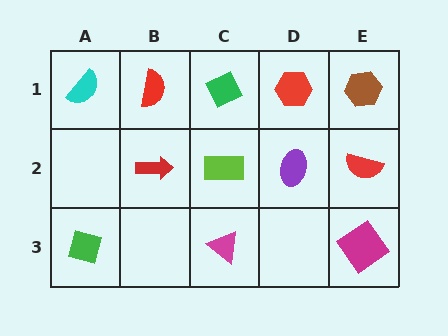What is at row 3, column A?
A green diamond.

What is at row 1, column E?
A brown hexagon.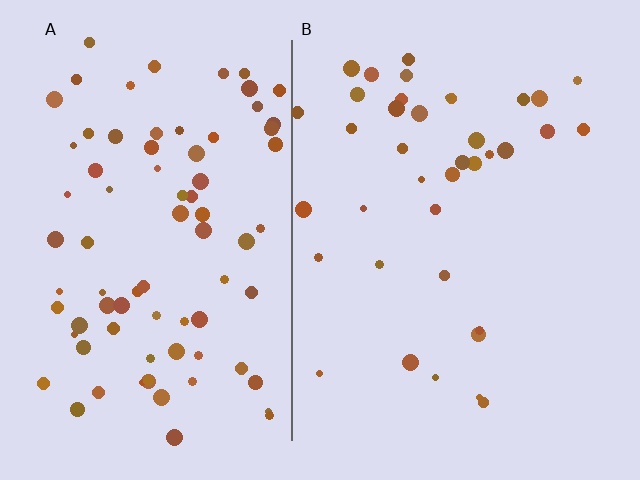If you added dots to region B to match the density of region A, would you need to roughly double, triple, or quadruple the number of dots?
Approximately double.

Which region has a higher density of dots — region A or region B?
A (the left).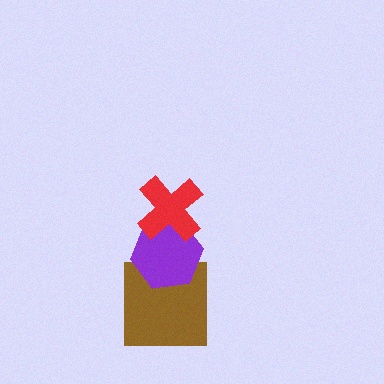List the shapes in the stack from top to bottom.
From top to bottom: the red cross, the purple hexagon, the brown square.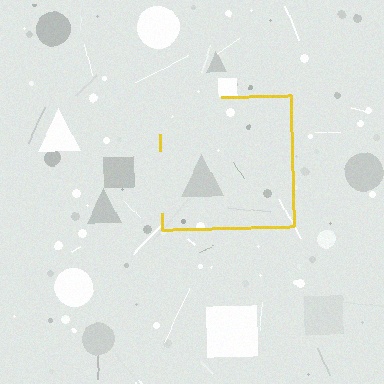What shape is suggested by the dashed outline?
The dashed outline suggests a square.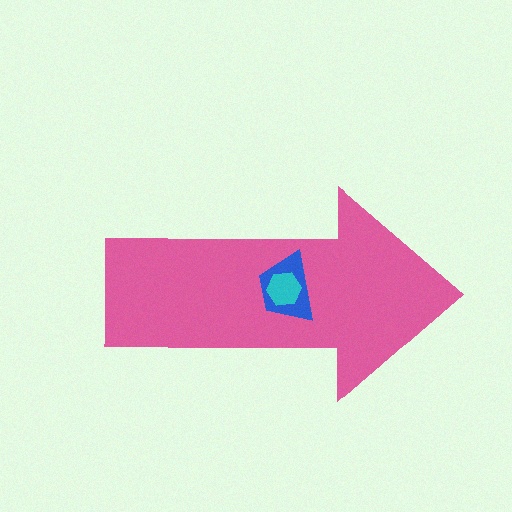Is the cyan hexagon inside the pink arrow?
Yes.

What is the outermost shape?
The pink arrow.